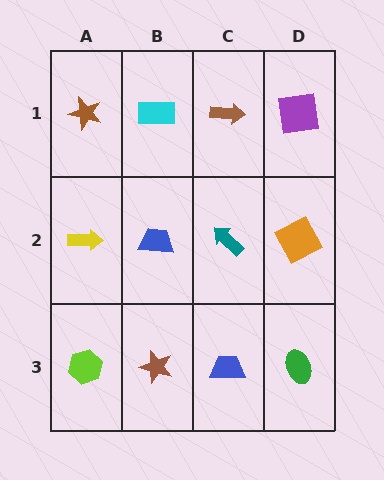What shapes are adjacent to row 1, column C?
A teal arrow (row 2, column C), a cyan rectangle (row 1, column B), a purple square (row 1, column D).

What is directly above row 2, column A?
A brown star.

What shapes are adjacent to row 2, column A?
A brown star (row 1, column A), a lime hexagon (row 3, column A), a blue trapezoid (row 2, column B).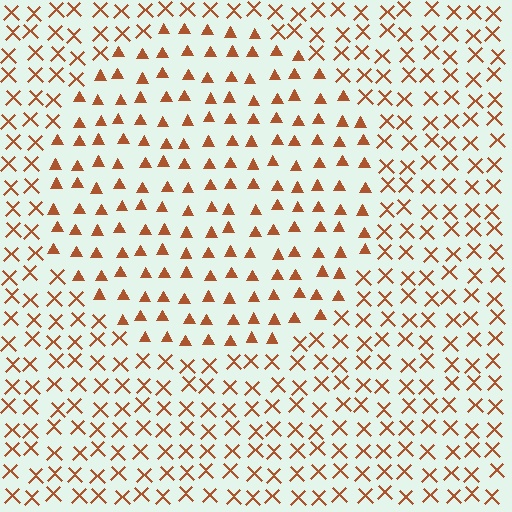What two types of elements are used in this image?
The image uses triangles inside the circle region and X marks outside it.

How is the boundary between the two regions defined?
The boundary is defined by a change in element shape: triangles inside vs. X marks outside. All elements share the same color and spacing.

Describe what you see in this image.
The image is filled with small brown elements arranged in a uniform grid. A circle-shaped region contains triangles, while the surrounding area contains X marks. The boundary is defined purely by the change in element shape.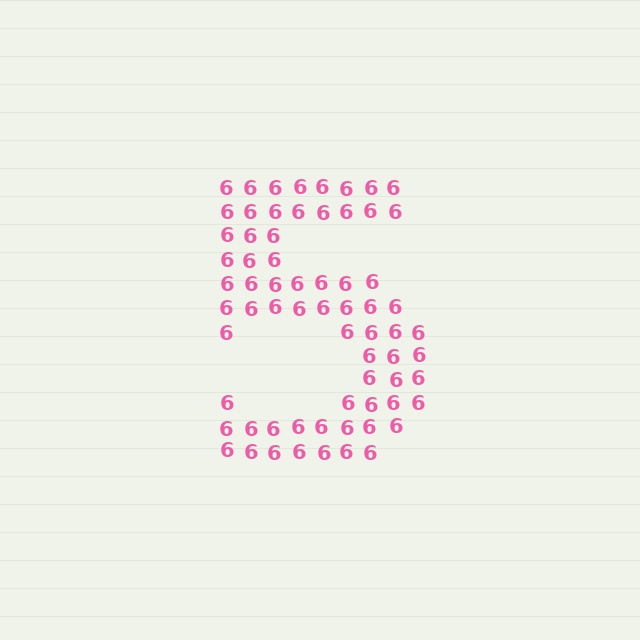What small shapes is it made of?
It is made of small digit 6's.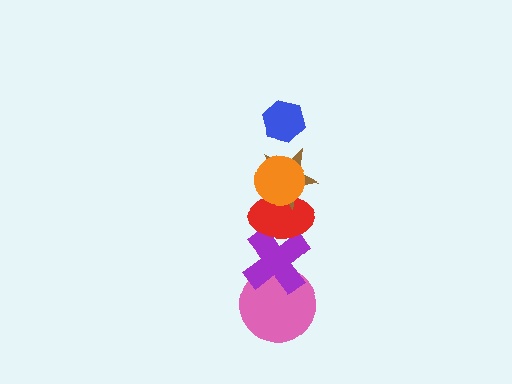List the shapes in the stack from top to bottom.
From top to bottom: the blue hexagon, the orange circle, the brown star, the red ellipse, the purple cross, the pink circle.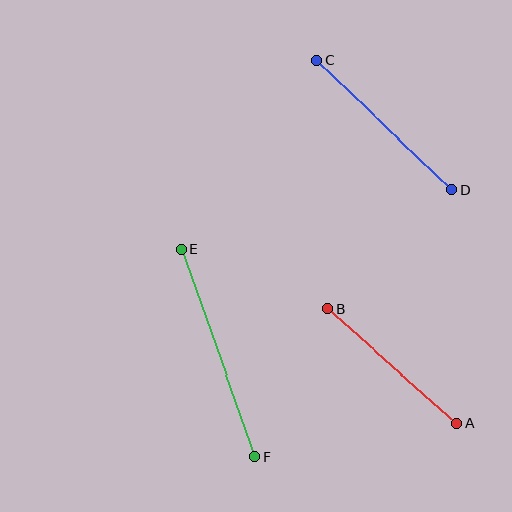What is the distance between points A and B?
The distance is approximately 173 pixels.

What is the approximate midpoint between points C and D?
The midpoint is at approximately (384, 125) pixels.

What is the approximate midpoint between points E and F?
The midpoint is at approximately (218, 353) pixels.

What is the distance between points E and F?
The distance is approximately 220 pixels.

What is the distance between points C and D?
The distance is approximately 187 pixels.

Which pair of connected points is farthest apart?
Points E and F are farthest apart.